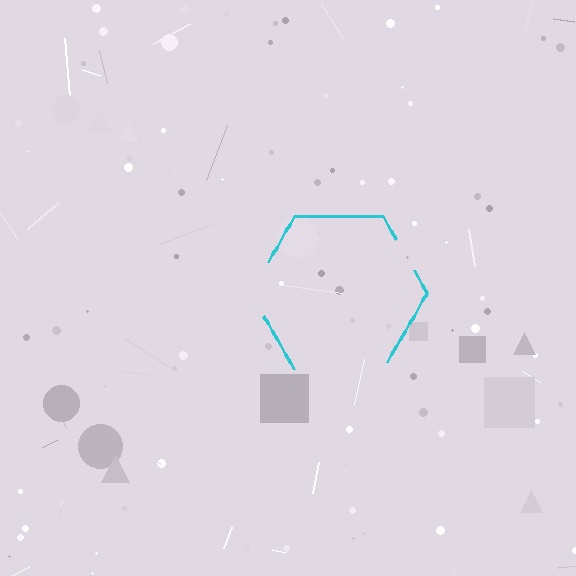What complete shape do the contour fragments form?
The contour fragments form a hexagon.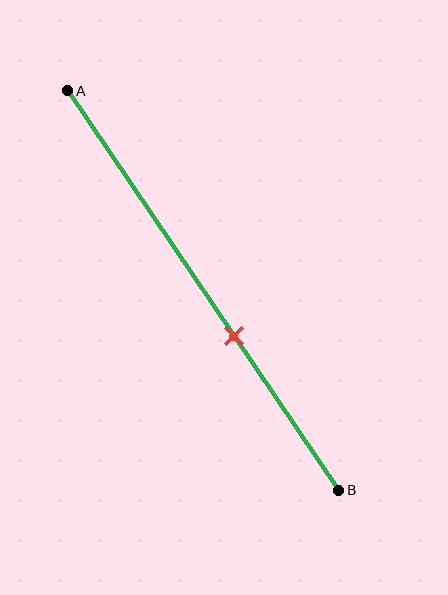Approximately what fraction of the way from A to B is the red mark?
The red mark is approximately 60% of the way from A to B.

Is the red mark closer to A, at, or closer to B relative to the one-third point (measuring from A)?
The red mark is closer to point B than the one-third point of segment AB.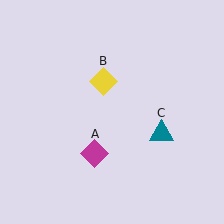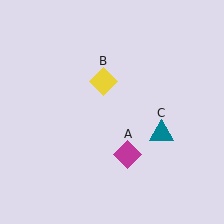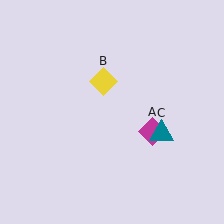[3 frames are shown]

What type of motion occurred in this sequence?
The magenta diamond (object A) rotated counterclockwise around the center of the scene.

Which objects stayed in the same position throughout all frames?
Yellow diamond (object B) and teal triangle (object C) remained stationary.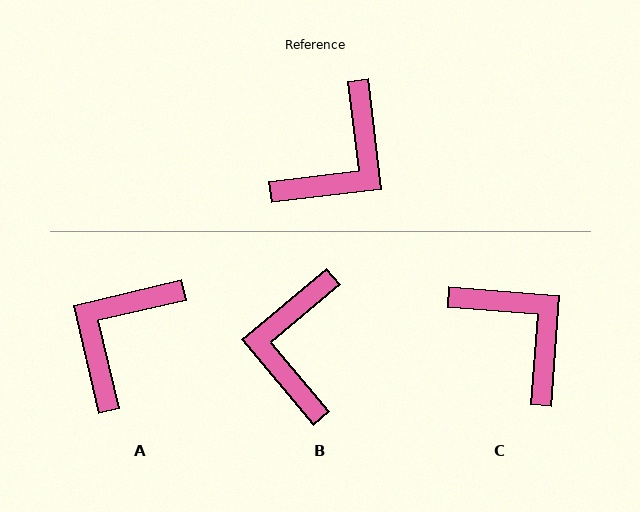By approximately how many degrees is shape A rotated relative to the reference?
Approximately 174 degrees clockwise.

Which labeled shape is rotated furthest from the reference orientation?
A, about 174 degrees away.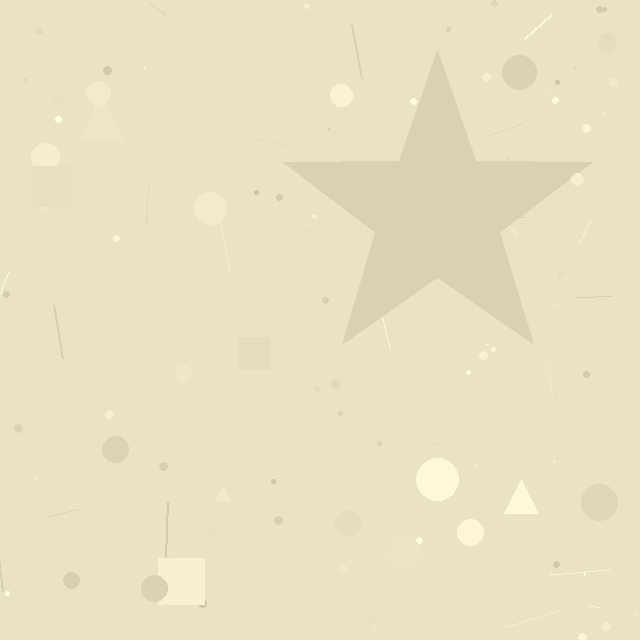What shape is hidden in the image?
A star is hidden in the image.